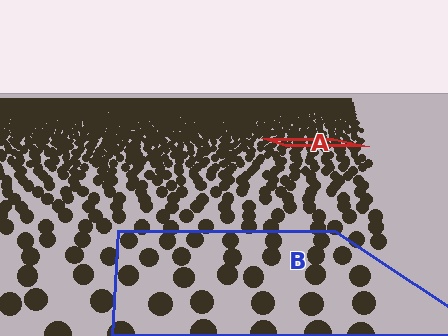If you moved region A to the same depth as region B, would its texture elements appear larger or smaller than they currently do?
They would appear larger. At a closer depth, the same texture elements are projected at a bigger on-screen size.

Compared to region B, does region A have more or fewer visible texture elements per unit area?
Region A has more texture elements per unit area — they are packed more densely because it is farther away.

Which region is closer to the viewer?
Region B is closer. The texture elements there are larger and more spread out.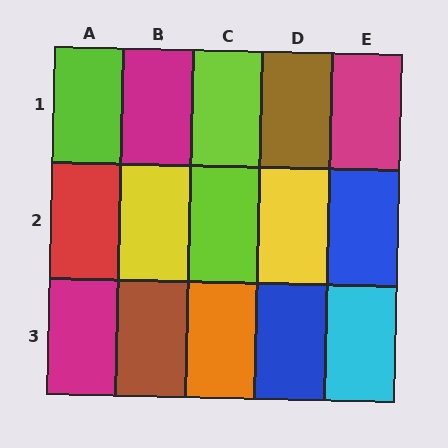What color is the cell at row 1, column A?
Lime.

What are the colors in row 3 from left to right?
Magenta, brown, orange, blue, cyan.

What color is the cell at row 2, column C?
Lime.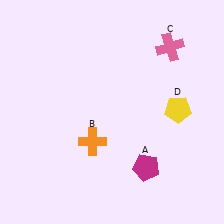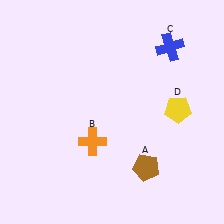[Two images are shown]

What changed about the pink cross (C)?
In Image 1, C is pink. In Image 2, it changed to blue.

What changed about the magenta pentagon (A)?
In Image 1, A is magenta. In Image 2, it changed to brown.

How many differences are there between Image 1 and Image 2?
There are 2 differences between the two images.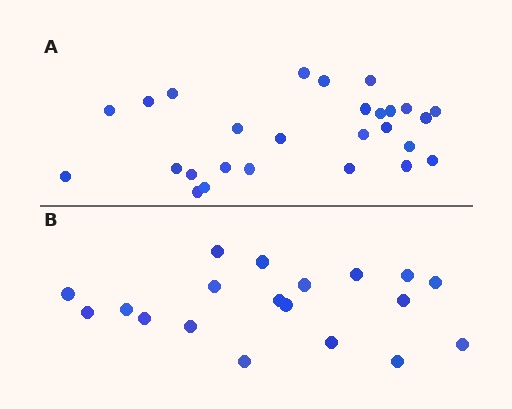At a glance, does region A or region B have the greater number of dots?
Region A (the top region) has more dots.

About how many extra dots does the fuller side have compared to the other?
Region A has roughly 8 or so more dots than region B.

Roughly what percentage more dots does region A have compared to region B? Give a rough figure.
About 40% more.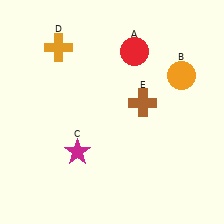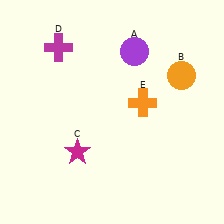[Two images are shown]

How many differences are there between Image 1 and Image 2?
There are 3 differences between the two images.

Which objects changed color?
A changed from red to purple. D changed from orange to magenta. E changed from brown to orange.